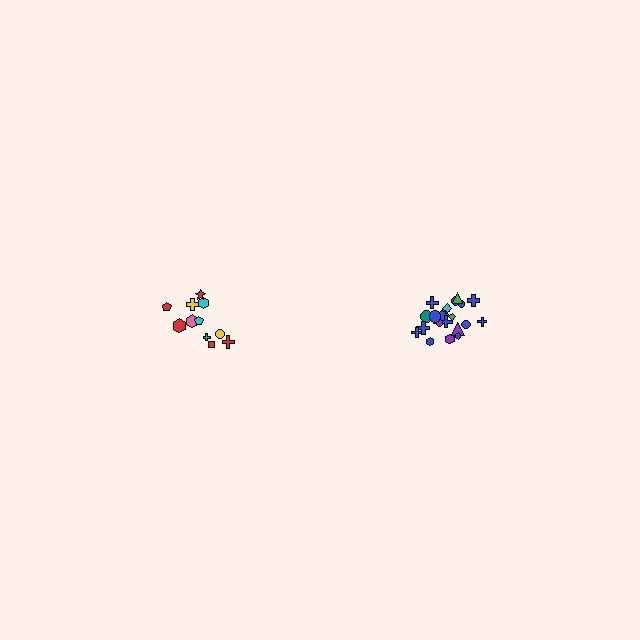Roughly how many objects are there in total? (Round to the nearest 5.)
Roughly 35 objects in total.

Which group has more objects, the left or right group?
The right group.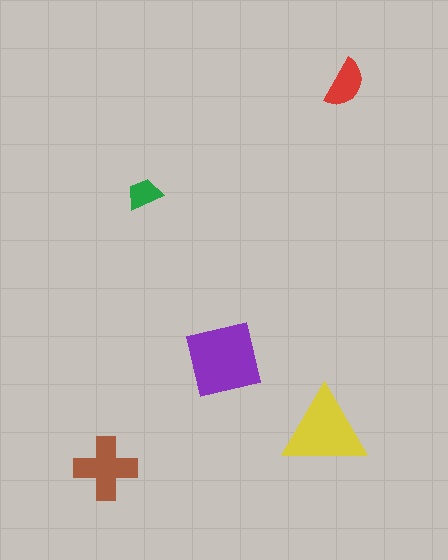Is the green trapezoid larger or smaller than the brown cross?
Smaller.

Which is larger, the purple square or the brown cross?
The purple square.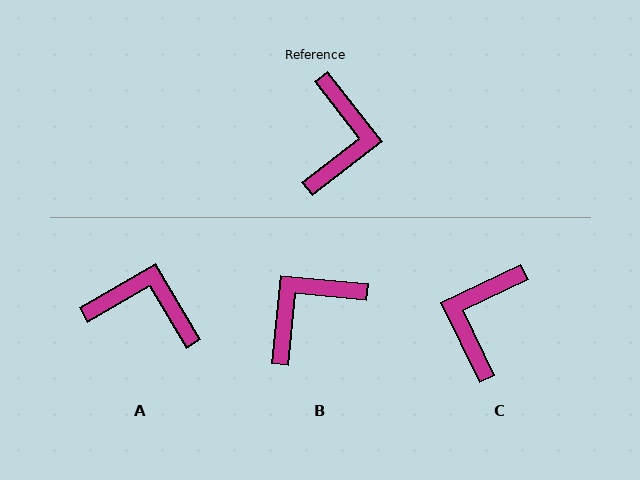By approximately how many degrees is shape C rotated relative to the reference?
Approximately 168 degrees counter-clockwise.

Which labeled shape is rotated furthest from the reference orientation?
C, about 168 degrees away.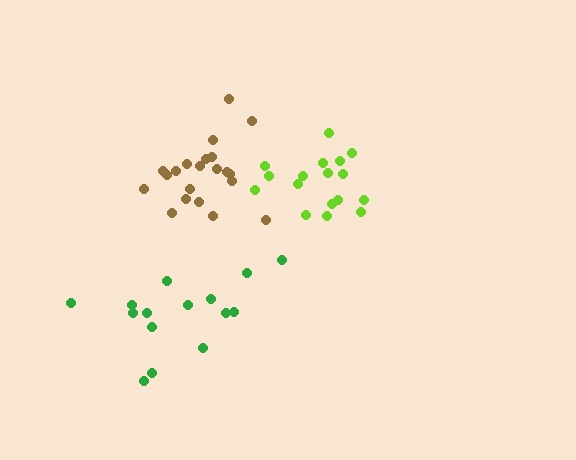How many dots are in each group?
Group 1: 21 dots, Group 2: 15 dots, Group 3: 17 dots (53 total).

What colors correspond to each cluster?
The clusters are colored: brown, green, lime.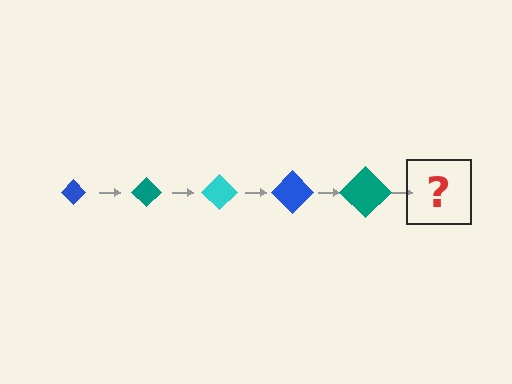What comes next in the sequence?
The next element should be a cyan diamond, larger than the previous one.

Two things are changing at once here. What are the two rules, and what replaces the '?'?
The two rules are that the diamond grows larger each step and the color cycles through blue, teal, and cyan. The '?' should be a cyan diamond, larger than the previous one.